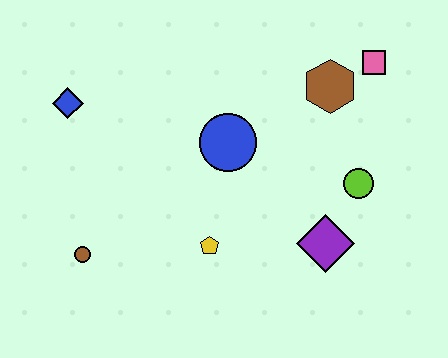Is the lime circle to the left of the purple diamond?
No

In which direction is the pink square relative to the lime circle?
The pink square is above the lime circle.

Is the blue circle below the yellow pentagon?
No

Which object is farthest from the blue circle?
The brown circle is farthest from the blue circle.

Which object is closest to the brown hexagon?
The pink square is closest to the brown hexagon.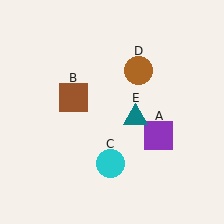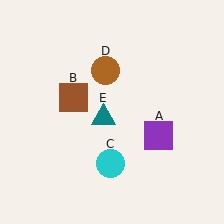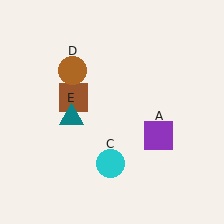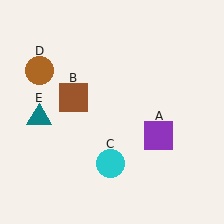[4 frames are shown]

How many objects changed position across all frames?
2 objects changed position: brown circle (object D), teal triangle (object E).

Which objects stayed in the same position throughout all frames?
Purple square (object A) and brown square (object B) and cyan circle (object C) remained stationary.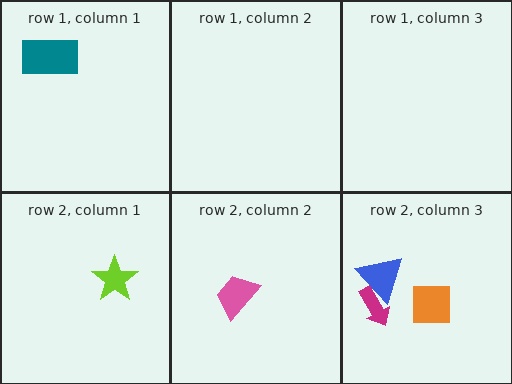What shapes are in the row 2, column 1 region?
The lime star.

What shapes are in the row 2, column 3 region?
The magenta arrow, the blue triangle, the orange square.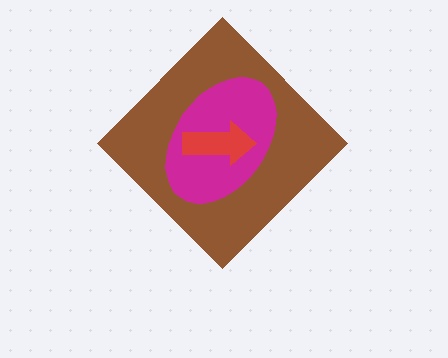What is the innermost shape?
The red arrow.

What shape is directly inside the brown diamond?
The magenta ellipse.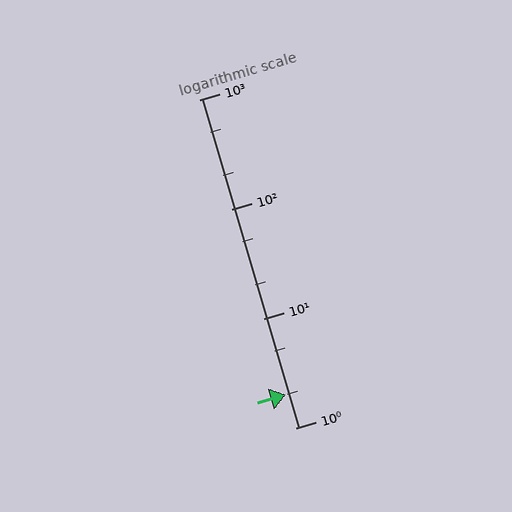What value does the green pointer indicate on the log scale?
The pointer indicates approximately 2.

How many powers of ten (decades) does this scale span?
The scale spans 3 decades, from 1 to 1000.